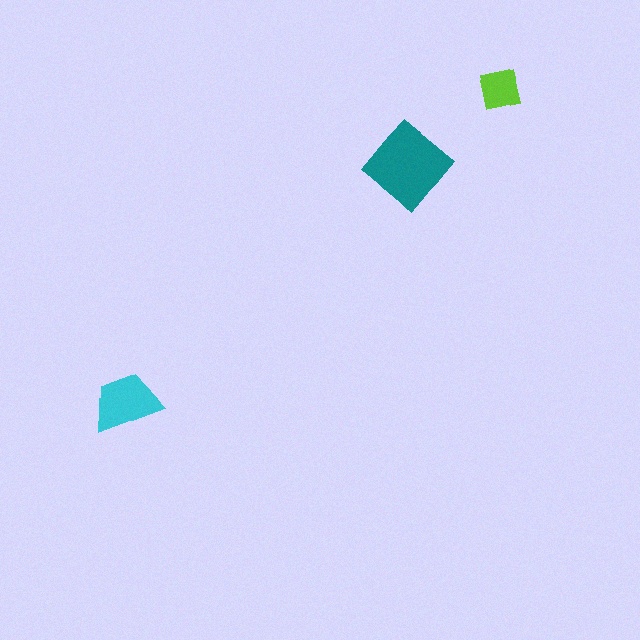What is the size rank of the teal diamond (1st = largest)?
1st.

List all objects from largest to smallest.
The teal diamond, the cyan trapezoid, the lime square.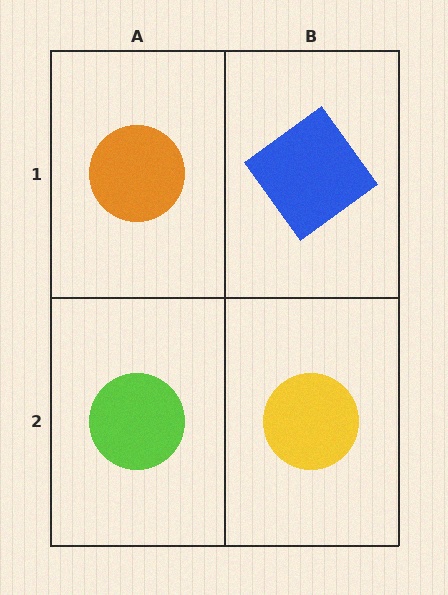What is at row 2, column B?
A yellow circle.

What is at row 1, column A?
An orange circle.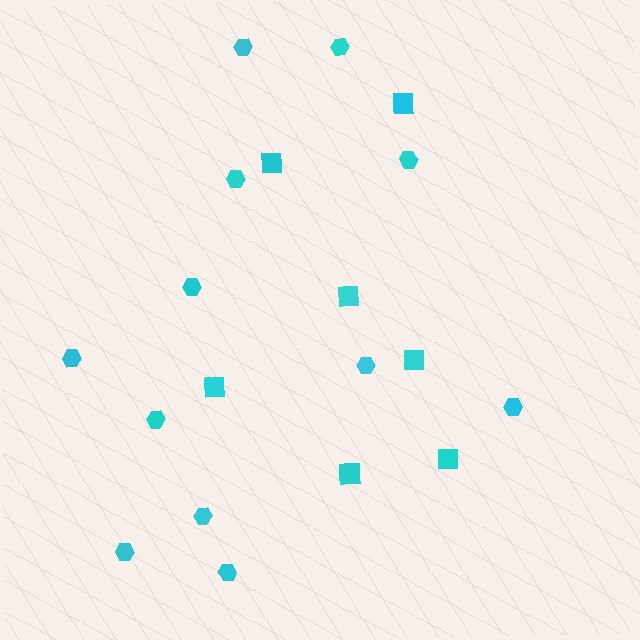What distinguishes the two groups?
There are 2 groups: one group of squares (7) and one group of hexagons (12).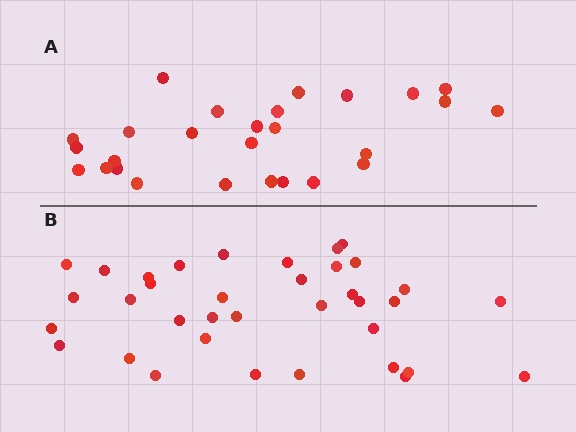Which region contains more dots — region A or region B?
Region B (the bottom region) has more dots.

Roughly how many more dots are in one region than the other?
Region B has roughly 8 or so more dots than region A.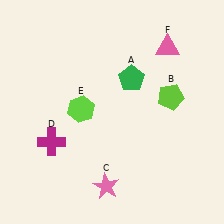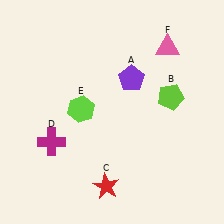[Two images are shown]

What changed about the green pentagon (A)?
In Image 1, A is green. In Image 2, it changed to purple.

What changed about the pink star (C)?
In Image 1, C is pink. In Image 2, it changed to red.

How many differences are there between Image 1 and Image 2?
There are 2 differences between the two images.